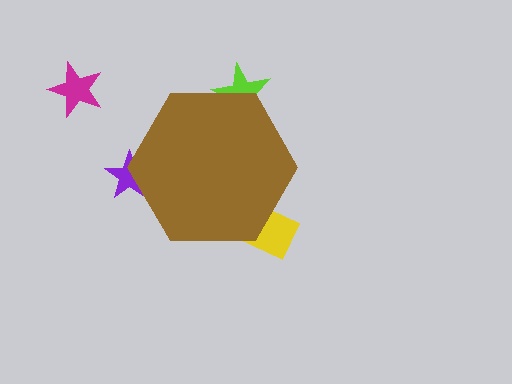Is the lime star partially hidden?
Yes, the lime star is partially hidden behind the brown hexagon.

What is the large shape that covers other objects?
A brown hexagon.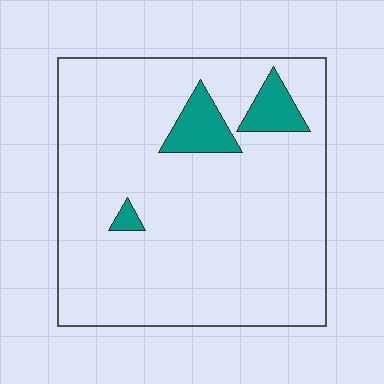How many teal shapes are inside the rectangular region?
3.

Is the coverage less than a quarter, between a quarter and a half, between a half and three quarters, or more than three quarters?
Less than a quarter.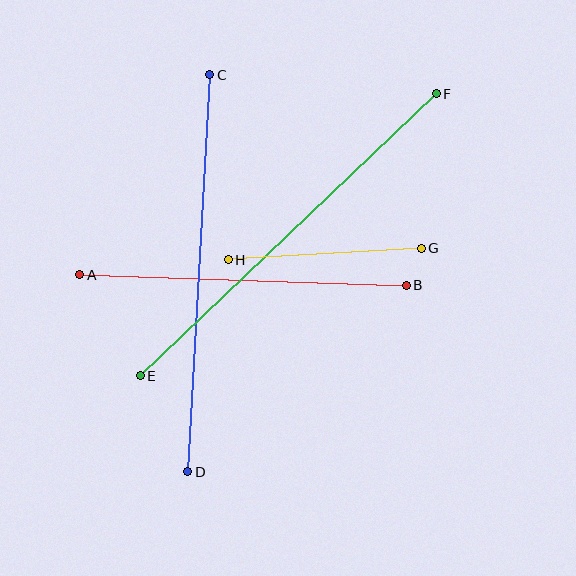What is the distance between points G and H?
The distance is approximately 193 pixels.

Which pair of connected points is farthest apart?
Points E and F are farthest apart.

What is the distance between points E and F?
The distance is approximately 409 pixels.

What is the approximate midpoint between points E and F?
The midpoint is at approximately (288, 235) pixels.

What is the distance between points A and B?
The distance is approximately 327 pixels.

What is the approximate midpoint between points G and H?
The midpoint is at approximately (325, 254) pixels.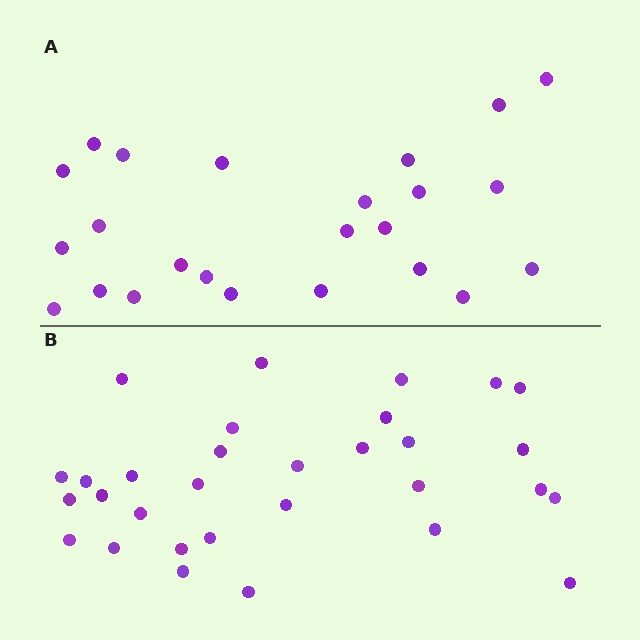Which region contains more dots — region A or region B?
Region B (the bottom region) has more dots.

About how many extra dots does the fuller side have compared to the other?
Region B has roughly 8 or so more dots than region A.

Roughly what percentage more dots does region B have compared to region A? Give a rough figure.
About 30% more.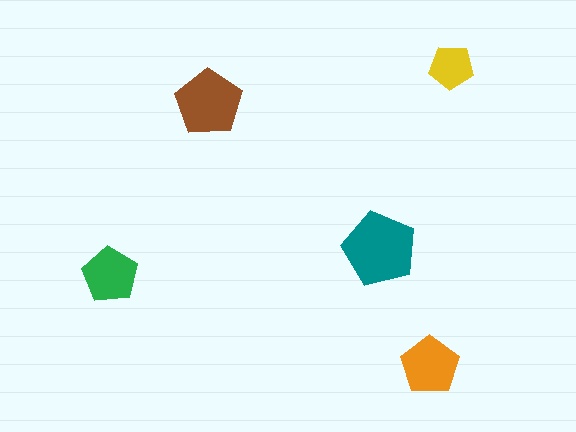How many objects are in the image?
There are 5 objects in the image.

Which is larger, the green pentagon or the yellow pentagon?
The green one.